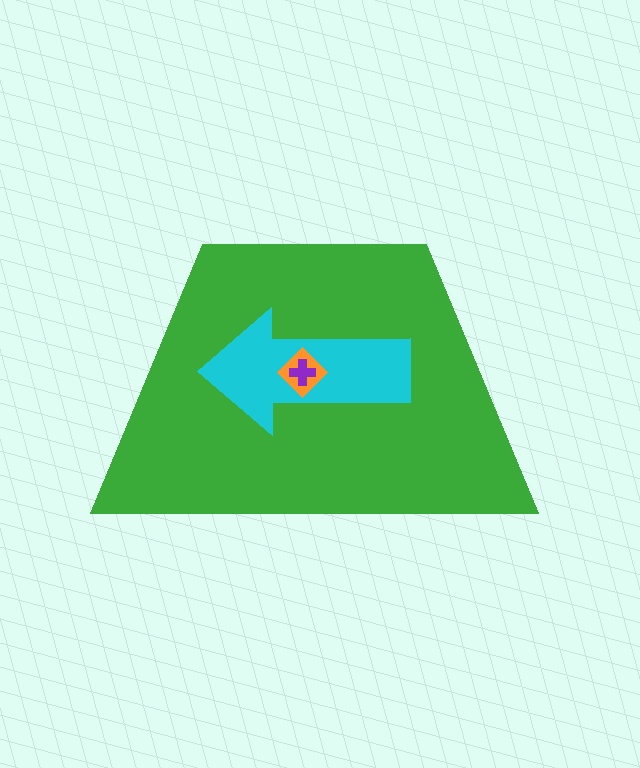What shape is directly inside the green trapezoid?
The cyan arrow.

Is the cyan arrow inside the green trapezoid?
Yes.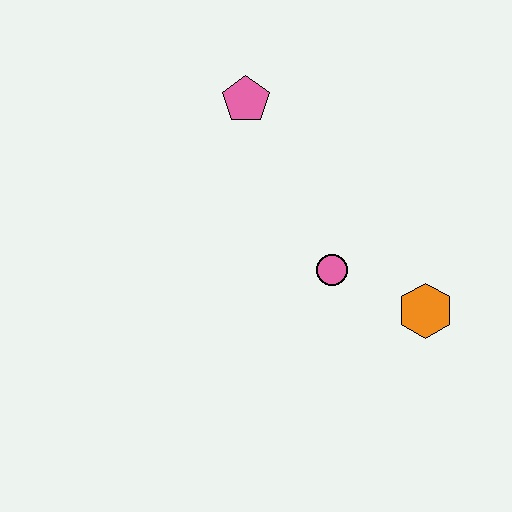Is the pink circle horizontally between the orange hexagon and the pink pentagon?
Yes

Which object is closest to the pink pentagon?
The pink circle is closest to the pink pentagon.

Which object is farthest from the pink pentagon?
The orange hexagon is farthest from the pink pentagon.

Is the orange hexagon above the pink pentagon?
No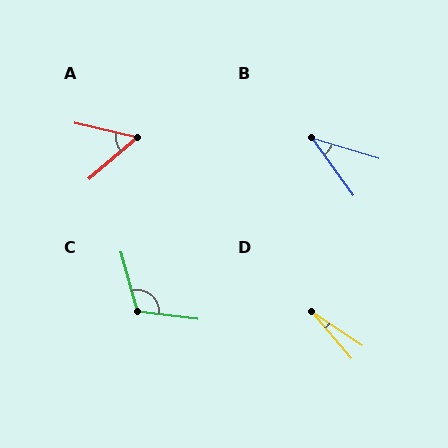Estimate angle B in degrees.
Approximately 38 degrees.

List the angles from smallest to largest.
D (16°), B (38°), A (53°), C (112°).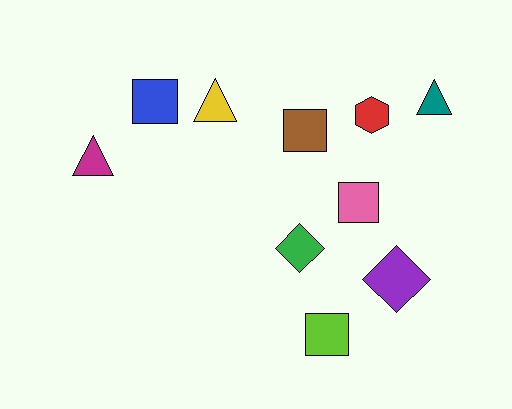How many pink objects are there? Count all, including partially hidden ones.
There is 1 pink object.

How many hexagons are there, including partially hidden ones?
There is 1 hexagon.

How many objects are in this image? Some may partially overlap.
There are 10 objects.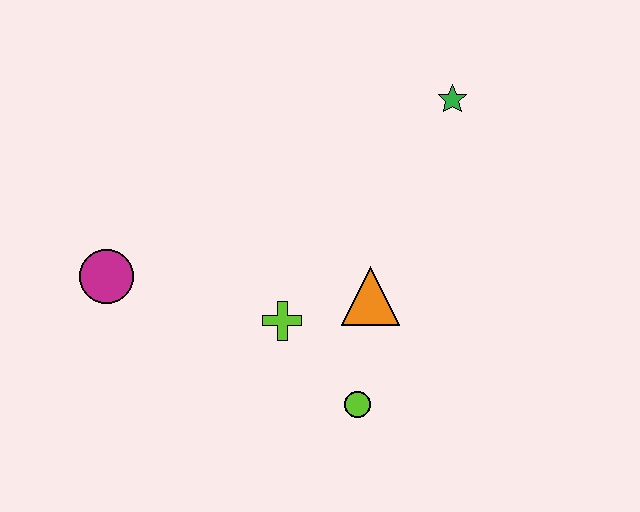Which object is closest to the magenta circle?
The lime cross is closest to the magenta circle.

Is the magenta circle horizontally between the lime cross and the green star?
No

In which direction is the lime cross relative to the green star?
The lime cross is below the green star.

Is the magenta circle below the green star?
Yes